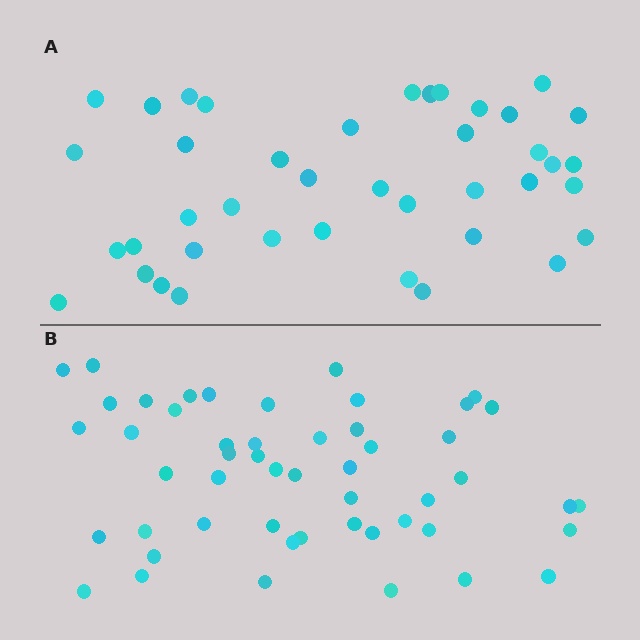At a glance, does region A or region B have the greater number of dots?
Region B (the bottom region) has more dots.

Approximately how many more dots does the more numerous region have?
Region B has roughly 10 or so more dots than region A.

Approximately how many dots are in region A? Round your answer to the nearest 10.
About 40 dots. (The exact count is 41, which rounds to 40.)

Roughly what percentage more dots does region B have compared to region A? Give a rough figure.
About 25% more.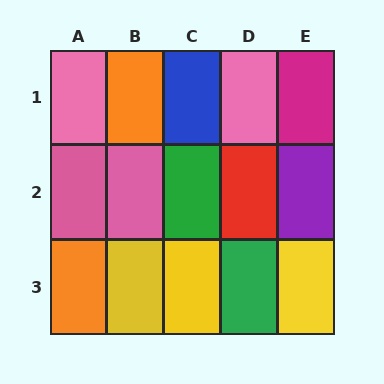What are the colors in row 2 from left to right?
Pink, pink, green, red, purple.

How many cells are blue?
1 cell is blue.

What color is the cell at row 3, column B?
Yellow.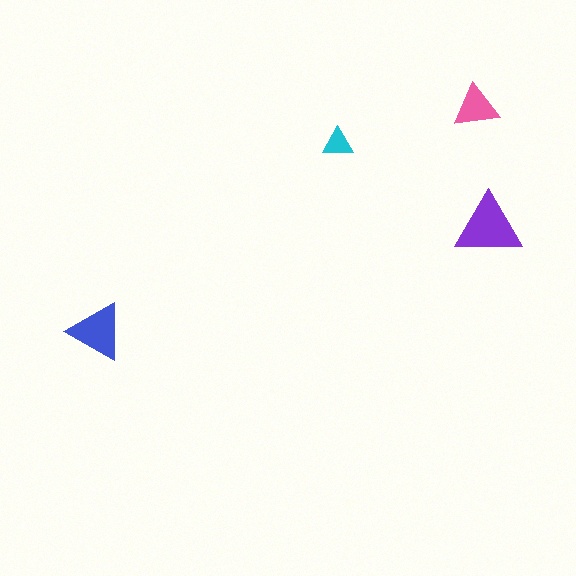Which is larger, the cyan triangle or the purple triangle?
The purple one.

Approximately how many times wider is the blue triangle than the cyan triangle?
About 2 times wider.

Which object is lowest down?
The blue triangle is bottommost.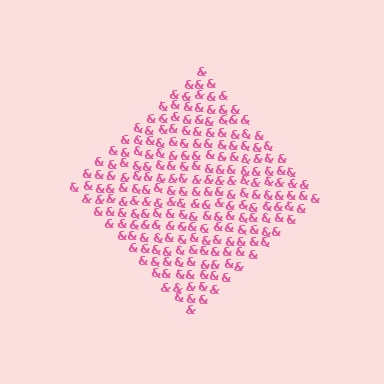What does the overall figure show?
The overall figure shows a diamond.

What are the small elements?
The small elements are ampersands.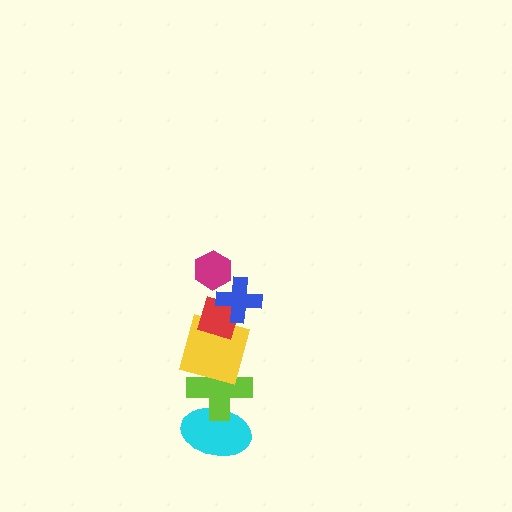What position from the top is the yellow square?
The yellow square is 4th from the top.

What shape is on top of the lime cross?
The yellow square is on top of the lime cross.